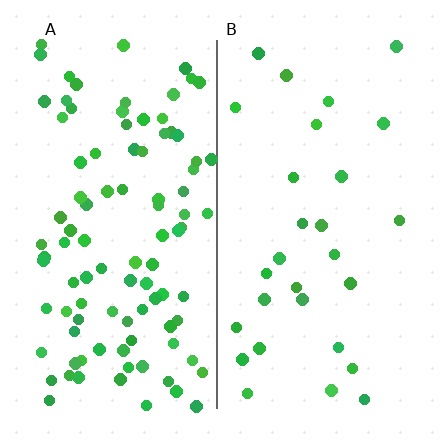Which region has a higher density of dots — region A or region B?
A (the left).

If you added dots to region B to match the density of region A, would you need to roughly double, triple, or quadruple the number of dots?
Approximately quadruple.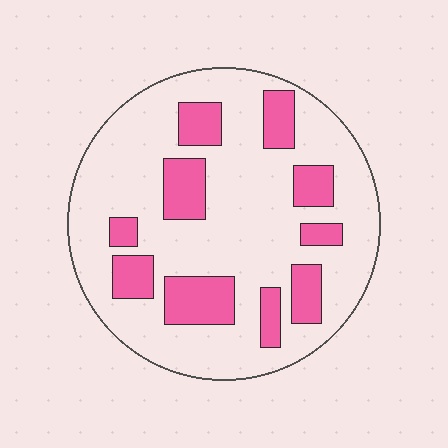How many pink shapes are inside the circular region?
10.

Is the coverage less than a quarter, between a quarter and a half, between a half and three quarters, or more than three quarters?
Less than a quarter.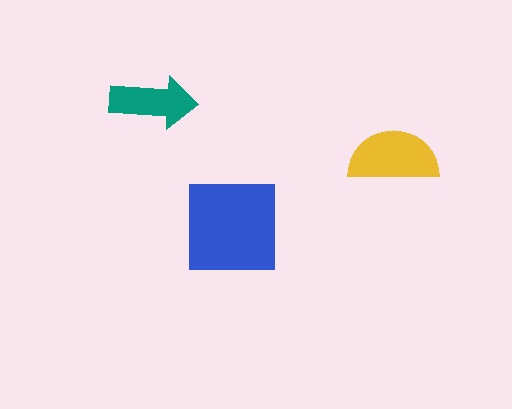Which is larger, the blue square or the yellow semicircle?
The blue square.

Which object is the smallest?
The teal arrow.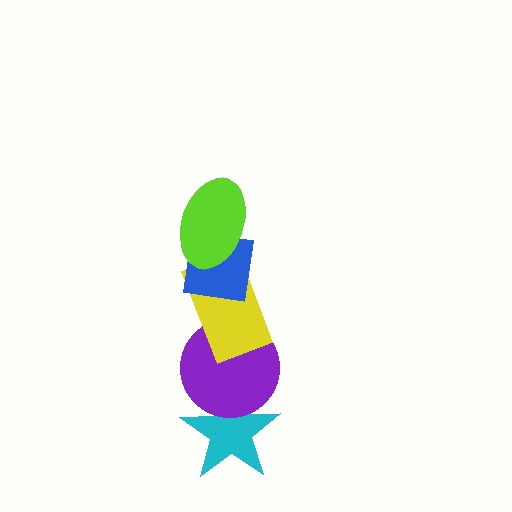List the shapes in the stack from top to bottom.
From top to bottom: the lime ellipse, the blue square, the yellow rectangle, the purple circle, the cyan star.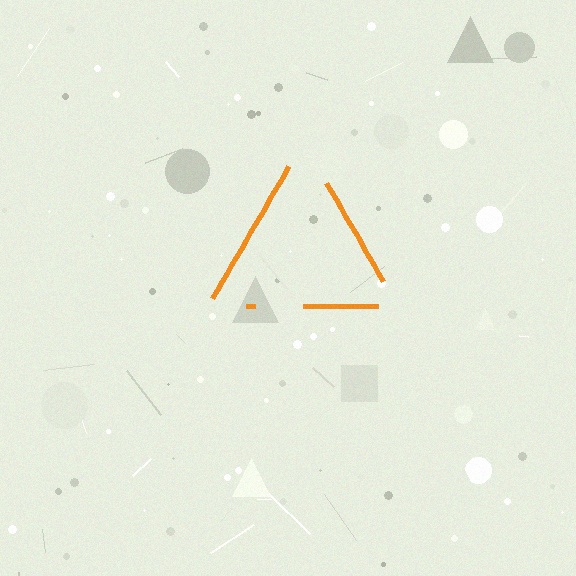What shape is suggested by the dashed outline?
The dashed outline suggests a triangle.